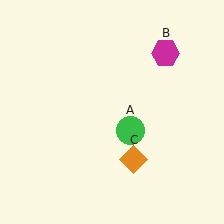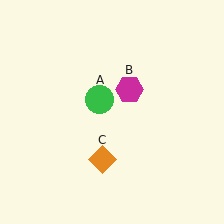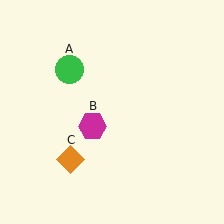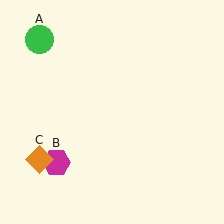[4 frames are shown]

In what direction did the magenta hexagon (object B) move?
The magenta hexagon (object B) moved down and to the left.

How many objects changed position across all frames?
3 objects changed position: green circle (object A), magenta hexagon (object B), orange diamond (object C).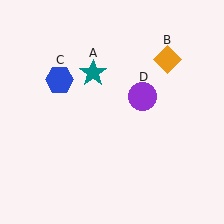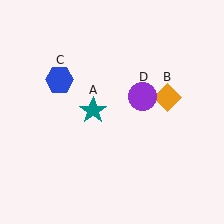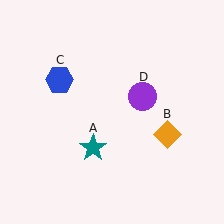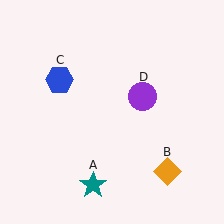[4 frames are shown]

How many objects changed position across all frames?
2 objects changed position: teal star (object A), orange diamond (object B).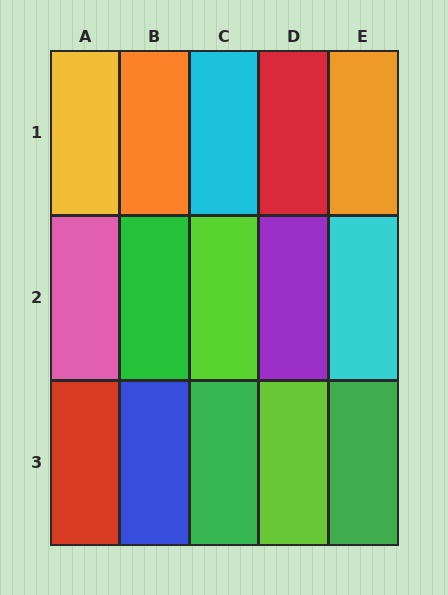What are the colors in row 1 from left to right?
Yellow, orange, cyan, red, orange.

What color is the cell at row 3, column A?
Red.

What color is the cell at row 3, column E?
Green.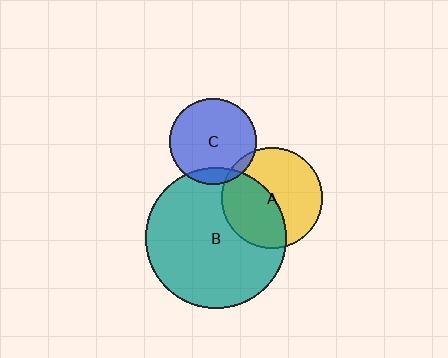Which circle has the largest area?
Circle B (teal).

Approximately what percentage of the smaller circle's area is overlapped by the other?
Approximately 5%.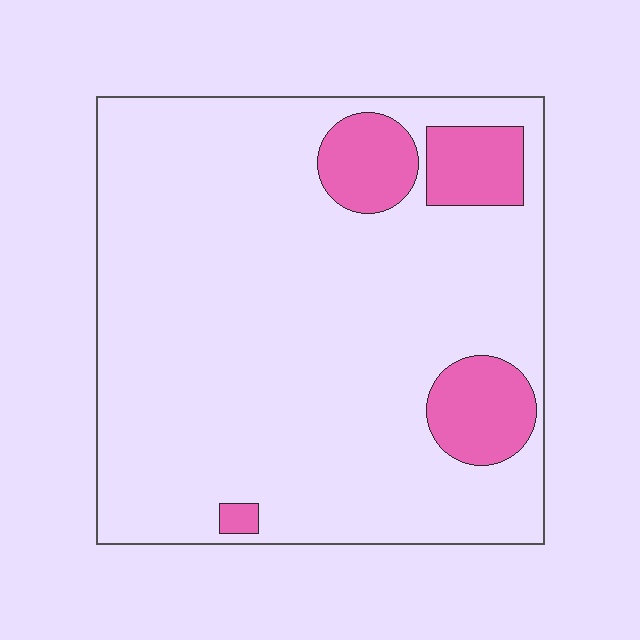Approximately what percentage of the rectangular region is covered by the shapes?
Approximately 15%.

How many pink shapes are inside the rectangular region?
4.